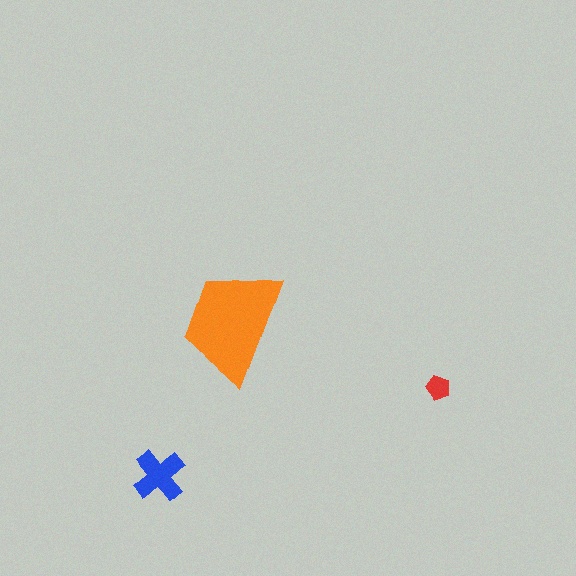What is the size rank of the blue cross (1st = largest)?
2nd.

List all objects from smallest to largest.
The red pentagon, the blue cross, the orange trapezoid.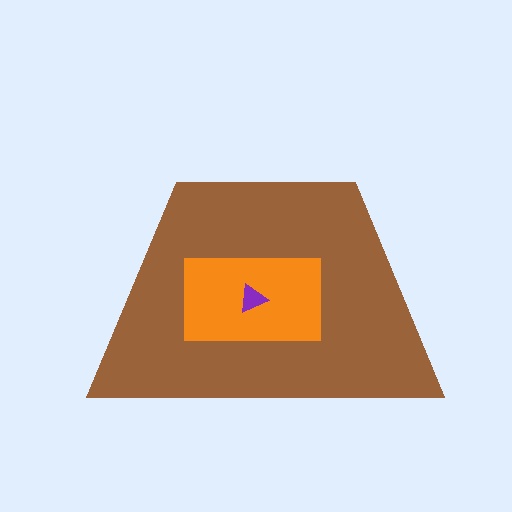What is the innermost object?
The purple triangle.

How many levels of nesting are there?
3.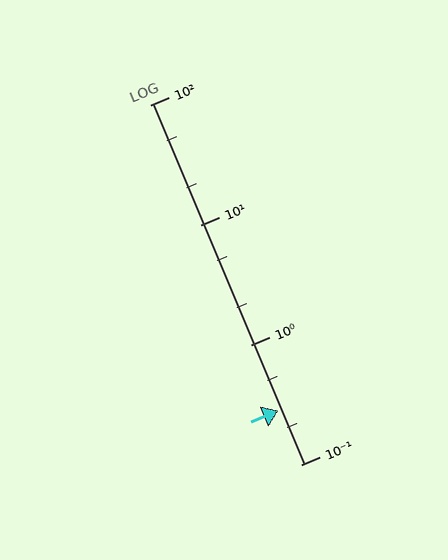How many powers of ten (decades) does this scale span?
The scale spans 3 decades, from 0.1 to 100.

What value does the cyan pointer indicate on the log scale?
The pointer indicates approximately 0.28.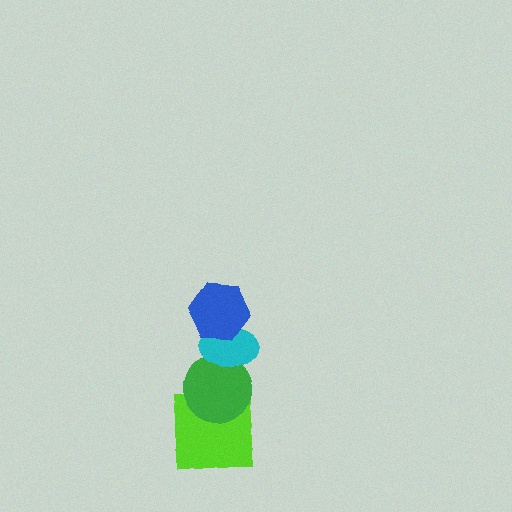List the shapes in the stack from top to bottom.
From top to bottom: the blue hexagon, the cyan ellipse, the green circle, the lime square.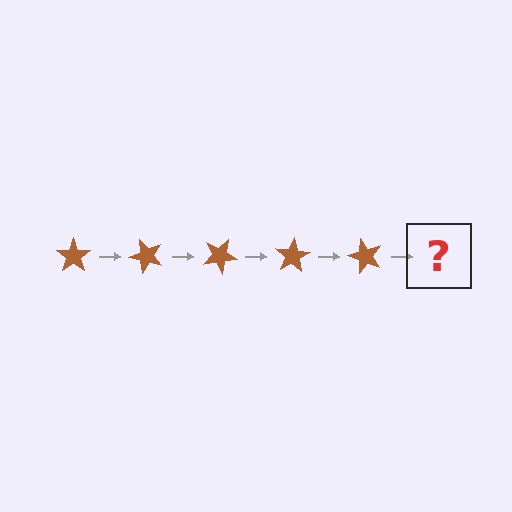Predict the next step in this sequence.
The next step is a brown star rotated 250 degrees.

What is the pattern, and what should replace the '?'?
The pattern is that the star rotates 50 degrees each step. The '?' should be a brown star rotated 250 degrees.